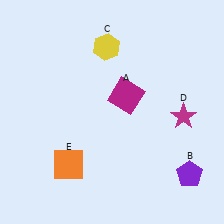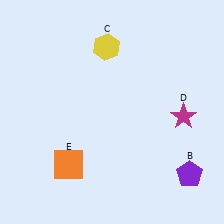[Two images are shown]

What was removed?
The magenta square (A) was removed in Image 2.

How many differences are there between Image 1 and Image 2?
There is 1 difference between the two images.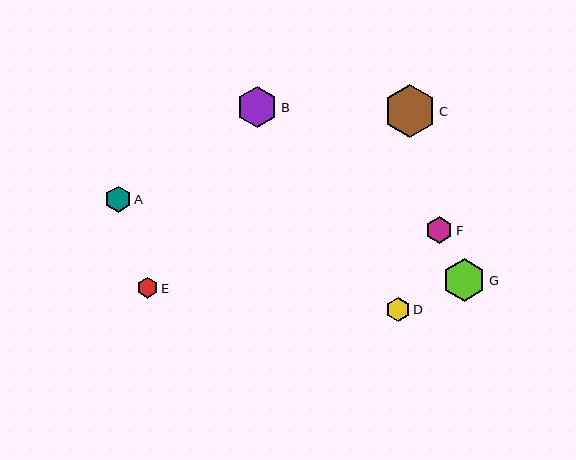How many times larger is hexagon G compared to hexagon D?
Hexagon G is approximately 1.8 times the size of hexagon D.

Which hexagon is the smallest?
Hexagon E is the smallest with a size of approximately 21 pixels.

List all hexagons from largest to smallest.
From largest to smallest: C, G, B, F, A, D, E.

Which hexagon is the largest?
Hexagon C is the largest with a size of approximately 52 pixels.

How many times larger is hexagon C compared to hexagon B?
Hexagon C is approximately 1.3 times the size of hexagon B.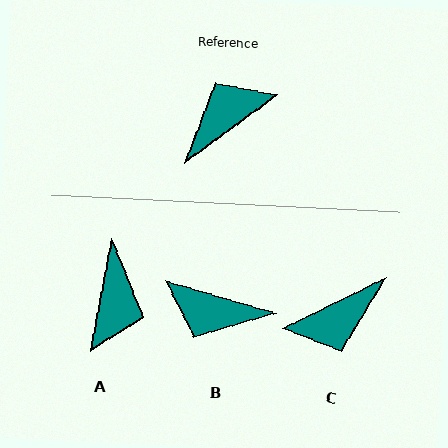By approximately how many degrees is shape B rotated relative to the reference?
Approximately 127 degrees counter-clockwise.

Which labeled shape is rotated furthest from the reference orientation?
C, about 170 degrees away.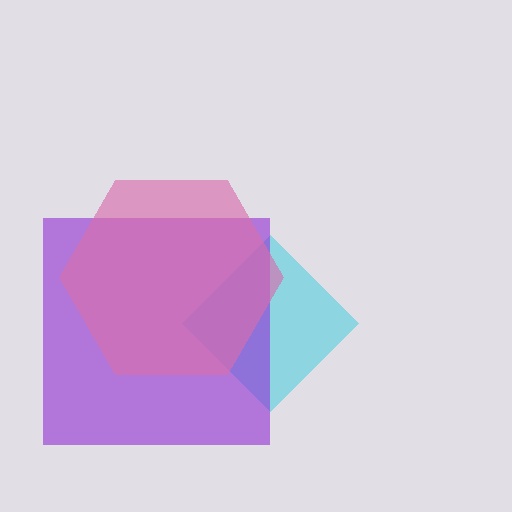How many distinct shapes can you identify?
There are 3 distinct shapes: a cyan diamond, a purple square, a pink hexagon.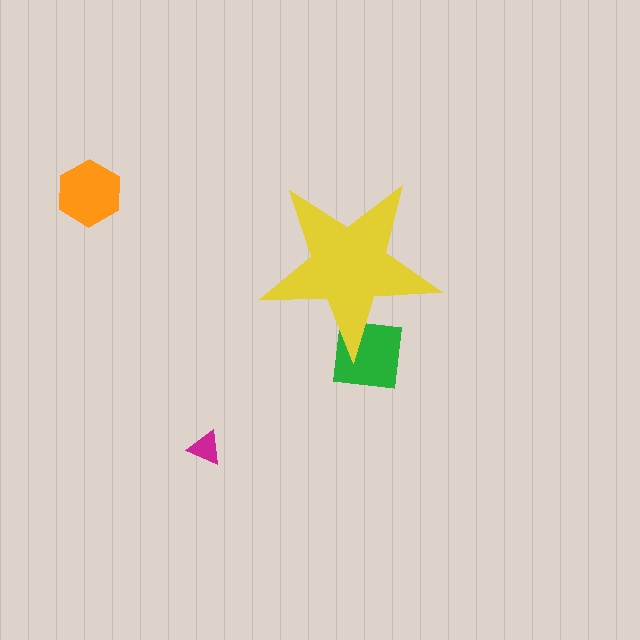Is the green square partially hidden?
Yes, the green square is partially hidden behind the yellow star.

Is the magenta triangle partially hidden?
No, the magenta triangle is fully visible.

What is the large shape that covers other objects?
A yellow star.